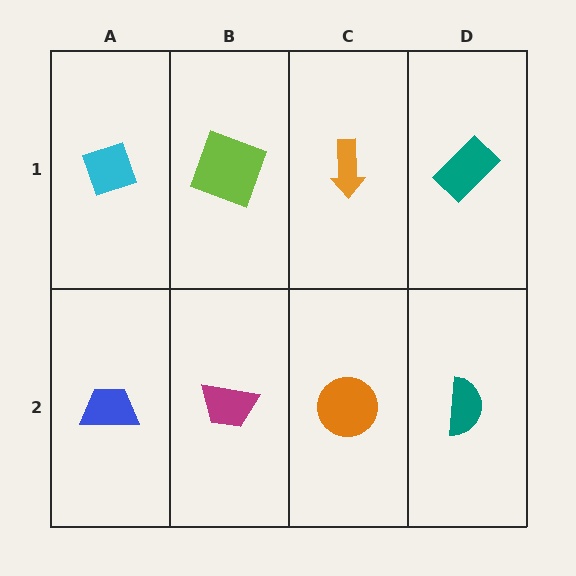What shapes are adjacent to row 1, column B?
A magenta trapezoid (row 2, column B), a cyan diamond (row 1, column A), an orange arrow (row 1, column C).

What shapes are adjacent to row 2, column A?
A cyan diamond (row 1, column A), a magenta trapezoid (row 2, column B).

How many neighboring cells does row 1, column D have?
2.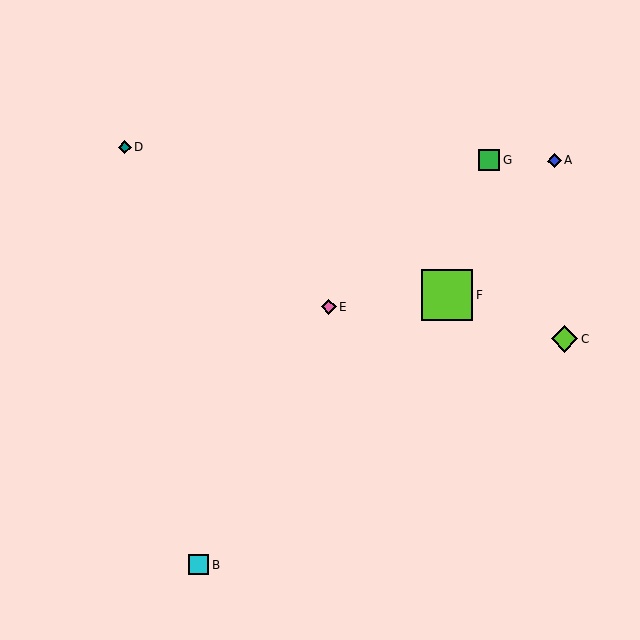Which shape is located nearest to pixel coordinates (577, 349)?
The lime diamond (labeled C) at (565, 339) is nearest to that location.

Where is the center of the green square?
The center of the green square is at (489, 160).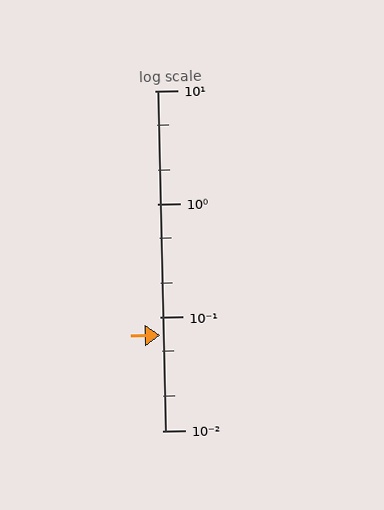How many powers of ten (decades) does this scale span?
The scale spans 3 decades, from 0.01 to 10.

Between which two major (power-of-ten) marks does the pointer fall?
The pointer is between 0.01 and 0.1.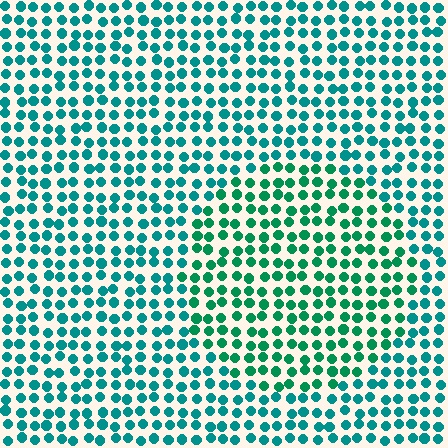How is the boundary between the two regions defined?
The boundary is defined purely by a slight shift in hue (about 25 degrees). Spacing, size, and orientation are identical on both sides.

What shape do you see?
I see a circle.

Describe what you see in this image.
The image is filled with small teal elements in a uniform arrangement. A circle-shaped region is visible where the elements are tinted to a slightly different hue, forming a subtle color boundary.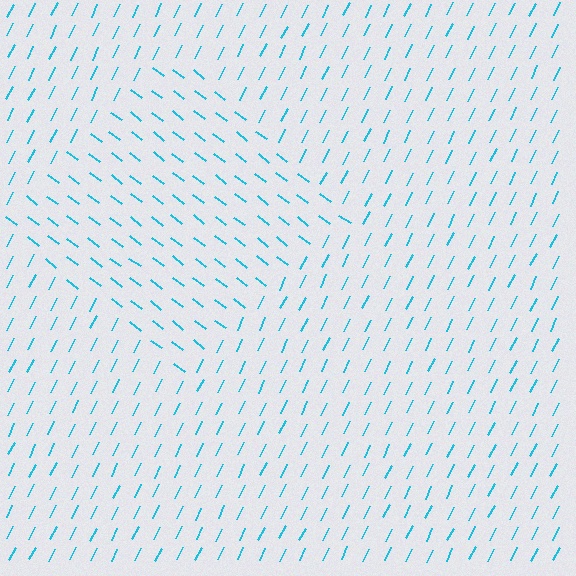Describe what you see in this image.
The image is filled with small cyan line segments. A diamond region in the image has lines oriented differently from the surrounding lines, creating a visible texture boundary.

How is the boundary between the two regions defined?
The boundary is defined purely by a change in line orientation (approximately 79 degrees difference). All lines are the same color and thickness.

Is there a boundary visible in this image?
Yes, there is a texture boundary formed by a change in line orientation.